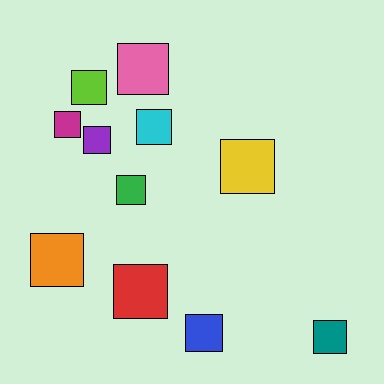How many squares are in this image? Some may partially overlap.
There are 11 squares.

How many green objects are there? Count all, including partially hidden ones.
There is 1 green object.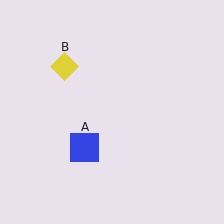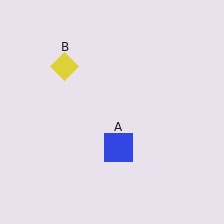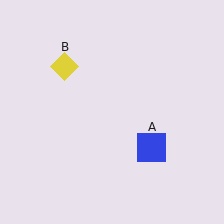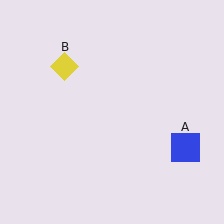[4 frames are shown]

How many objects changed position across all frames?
1 object changed position: blue square (object A).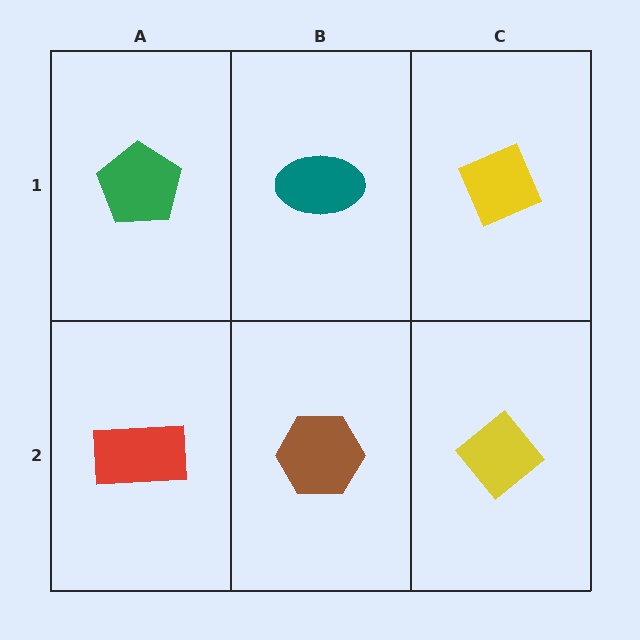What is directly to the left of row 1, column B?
A green pentagon.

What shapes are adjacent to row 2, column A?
A green pentagon (row 1, column A), a brown hexagon (row 2, column B).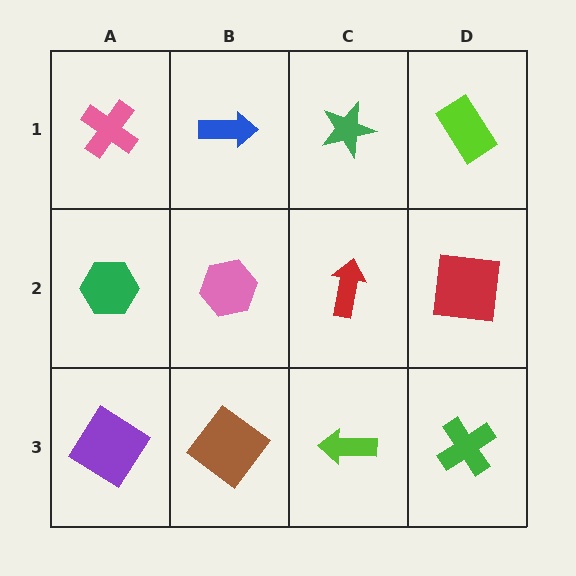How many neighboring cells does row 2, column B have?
4.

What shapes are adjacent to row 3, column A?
A green hexagon (row 2, column A), a brown diamond (row 3, column B).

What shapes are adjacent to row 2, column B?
A blue arrow (row 1, column B), a brown diamond (row 3, column B), a green hexagon (row 2, column A), a red arrow (row 2, column C).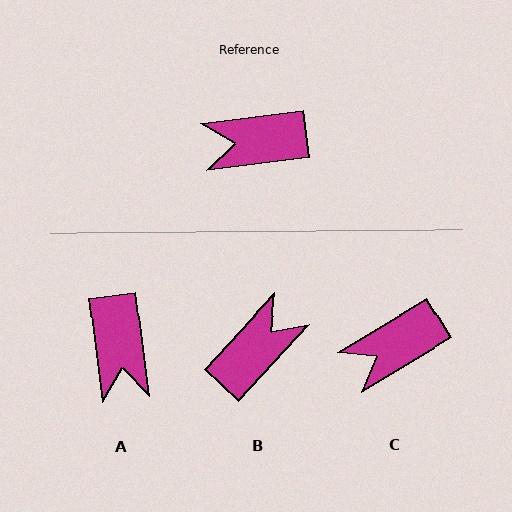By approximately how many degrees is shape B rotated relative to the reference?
Approximately 140 degrees clockwise.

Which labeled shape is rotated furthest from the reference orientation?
B, about 140 degrees away.